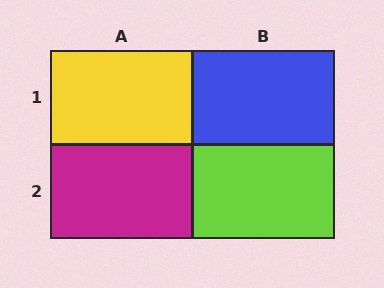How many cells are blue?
1 cell is blue.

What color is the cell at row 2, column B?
Lime.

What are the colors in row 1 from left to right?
Yellow, blue.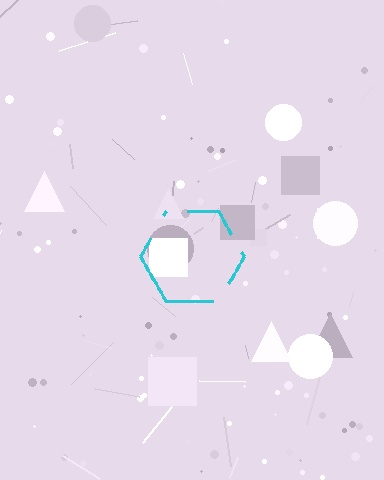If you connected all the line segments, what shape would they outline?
They would outline a hexagon.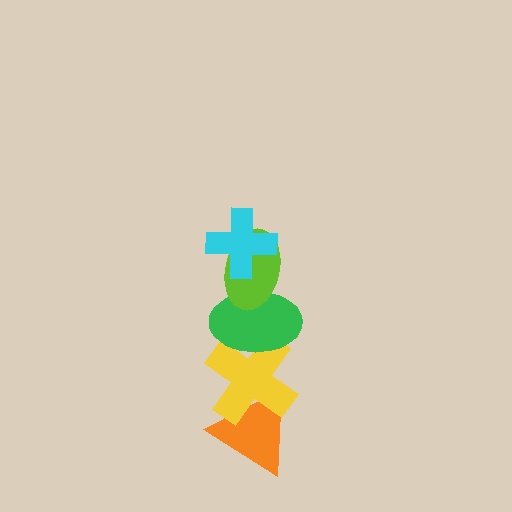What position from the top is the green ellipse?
The green ellipse is 3rd from the top.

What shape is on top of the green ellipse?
The lime ellipse is on top of the green ellipse.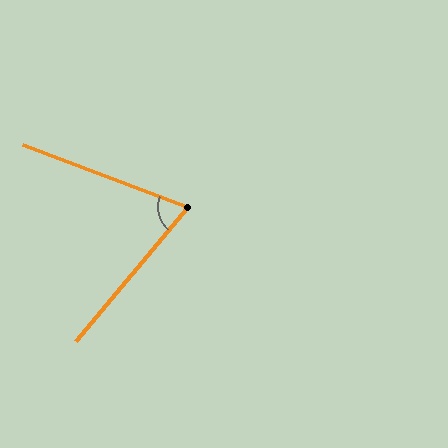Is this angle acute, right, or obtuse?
It is acute.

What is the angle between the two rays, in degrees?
Approximately 71 degrees.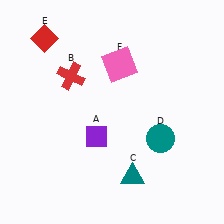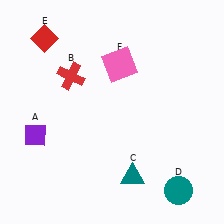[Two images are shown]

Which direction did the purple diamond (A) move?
The purple diamond (A) moved left.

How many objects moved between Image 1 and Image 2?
2 objects moved between the two images.